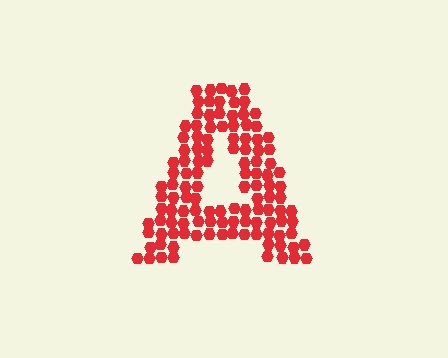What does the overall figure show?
The overall figure shows the letter A.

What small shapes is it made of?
It is made of small hexagons.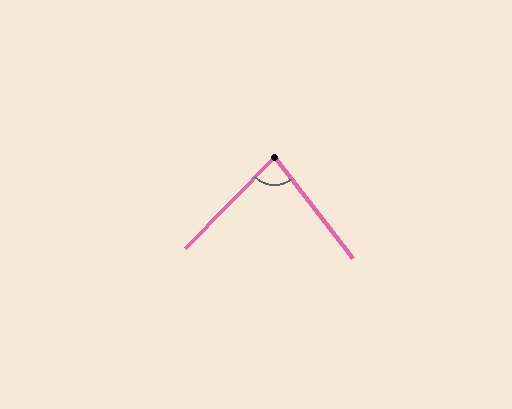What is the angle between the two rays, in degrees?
Approximately 82 degrees.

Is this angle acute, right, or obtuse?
It is acute.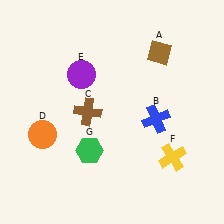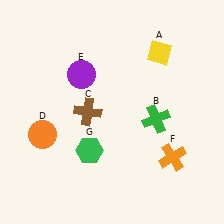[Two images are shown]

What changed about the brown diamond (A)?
In Image 1, A is brown. In Image 2, it changed to yellow.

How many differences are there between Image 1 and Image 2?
There are 3 differences between the two images.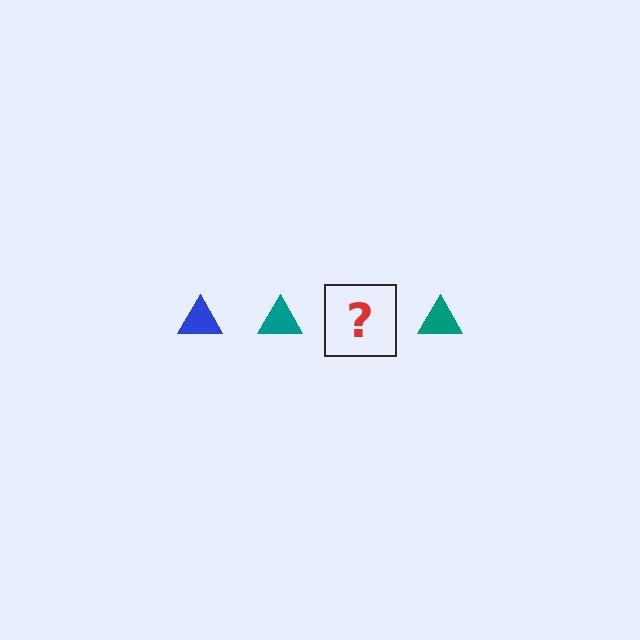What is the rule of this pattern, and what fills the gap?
The rule is that the pattern cycles through blue, teal triangles. The gap should be filled with a blue triangle.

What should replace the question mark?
The question mark should be replaced with a blue triangle.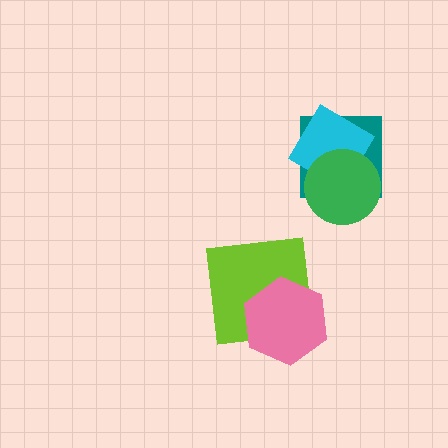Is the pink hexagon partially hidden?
No, no other shape covers it.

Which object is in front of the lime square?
The pink hexagon is in front of the lime square.